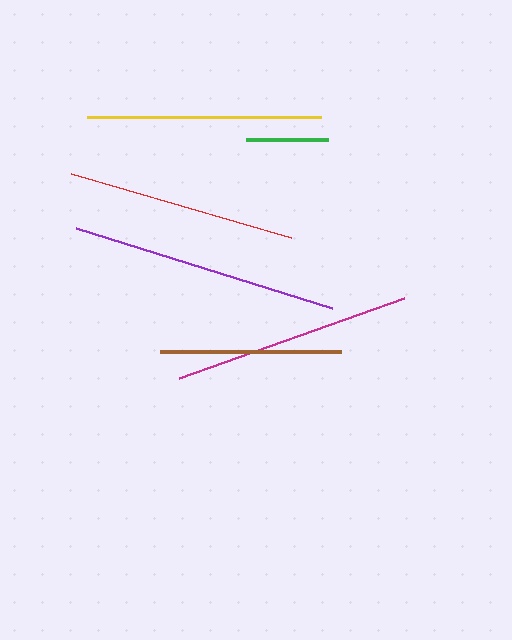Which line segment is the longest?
The purple line is the longest at approximately 267 pixels.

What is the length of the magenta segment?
The magenta segment is approximately 239 pixels long.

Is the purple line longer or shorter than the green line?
The purple line is longer than the green line.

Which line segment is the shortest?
The green line is the shortest at approximately 82 pixels.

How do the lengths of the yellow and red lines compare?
The yellow and red lines are approximately the same length.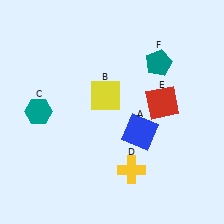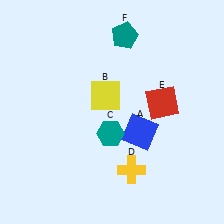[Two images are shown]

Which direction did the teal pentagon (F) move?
The teal pentagon (F) moved left.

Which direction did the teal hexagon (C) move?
The teal hexagon (C) moved right.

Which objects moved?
The objects that moved are: the teal hexagon (C), the teal pentagon (F).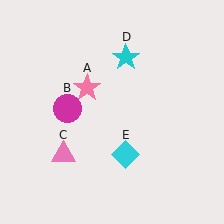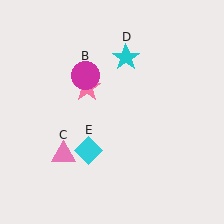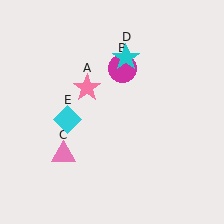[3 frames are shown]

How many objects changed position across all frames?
2 objects changed position: magenta circle (object B), cyan diamond (object E).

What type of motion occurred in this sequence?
The magenta circle (object B), cyan diamond (object E) rotated clockwise around the center of the scene.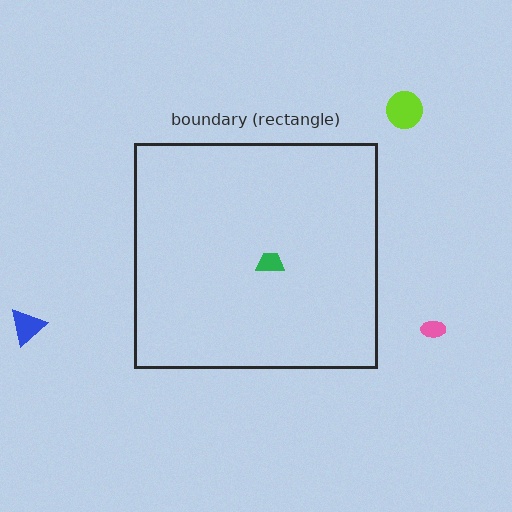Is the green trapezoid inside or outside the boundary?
Inside.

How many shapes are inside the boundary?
1 inside, 3 outside.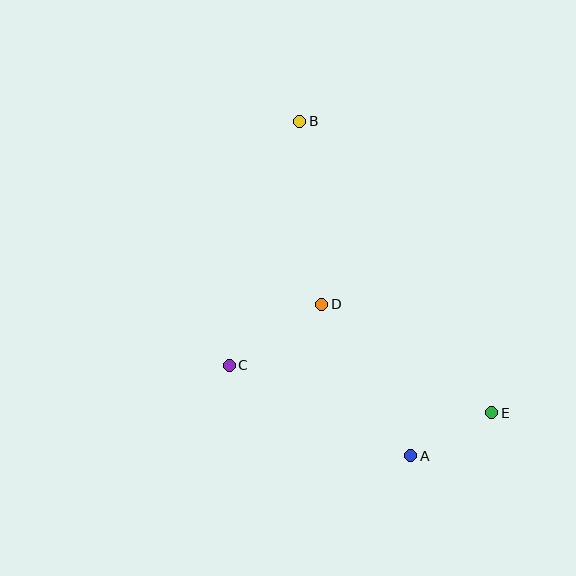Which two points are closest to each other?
Points A and E are closest to each other.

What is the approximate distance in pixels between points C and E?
The distance between C and E is approximately 267 pixels.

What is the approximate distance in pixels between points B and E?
The distance between B and E is approximately 349 pixels.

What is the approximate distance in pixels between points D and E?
The distance between D and E is approximately 202 pixels.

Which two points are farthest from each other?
Points A and B are farthest from each other.